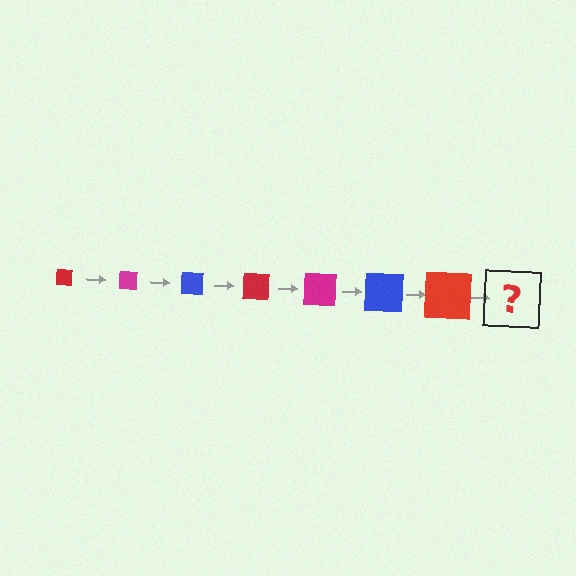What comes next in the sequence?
The next element should be a magenta square, larger than the previous one.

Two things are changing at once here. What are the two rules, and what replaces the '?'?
The two rules are that the square grows larger each step and the color cycles through red, magenta, and blue. The '?' should be a magenta square, larger than the previous one.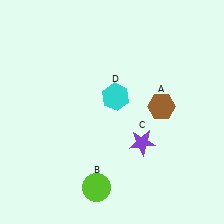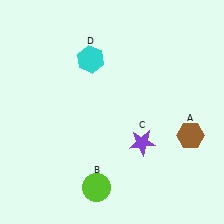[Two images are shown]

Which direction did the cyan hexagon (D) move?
The cyan hexagon (D) moved up.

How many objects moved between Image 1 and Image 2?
2 objects moved between the two images.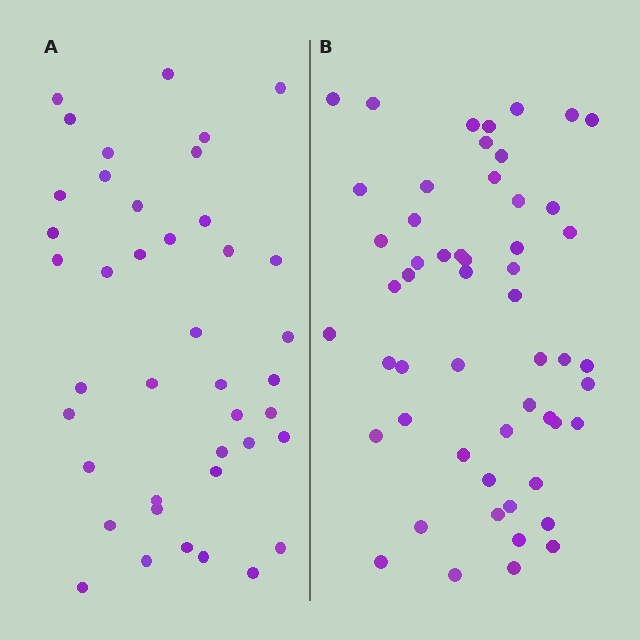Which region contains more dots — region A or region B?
Region B (the right region) has more dots.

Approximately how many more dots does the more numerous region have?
Region B has approximately 15 more dots than region A.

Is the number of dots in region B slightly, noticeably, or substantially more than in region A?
Region B has noticeably more, but not dramatically so. The ratio is roughly 1.3 to 1.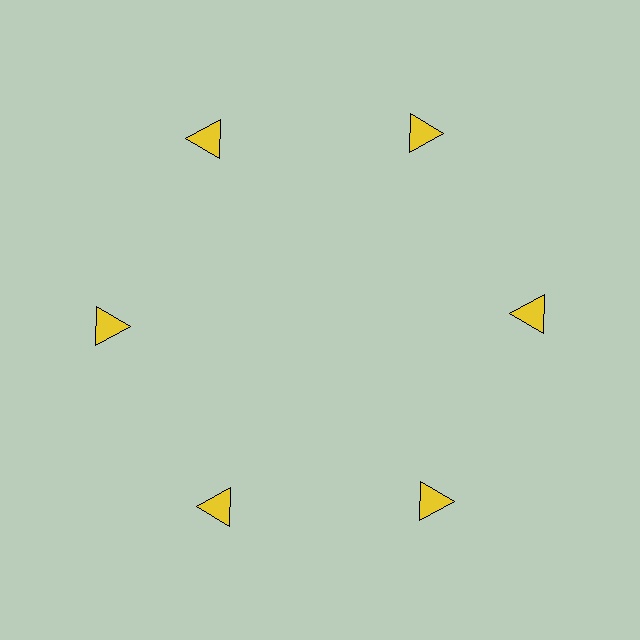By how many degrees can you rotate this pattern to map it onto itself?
The pattern maps onto itself every 60 degrees of rotation.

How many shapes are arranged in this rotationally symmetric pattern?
There are 6 shapes, arranged in 6 groups of 1.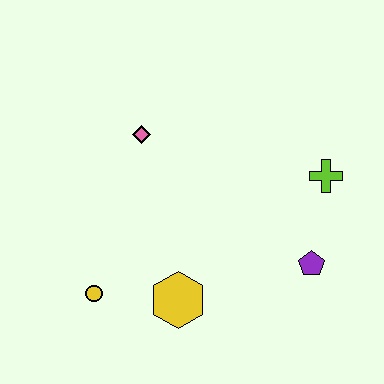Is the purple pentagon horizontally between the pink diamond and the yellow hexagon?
No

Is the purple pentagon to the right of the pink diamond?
Yes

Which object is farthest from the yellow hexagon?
The lime cross is farthest from the yellow hexagon.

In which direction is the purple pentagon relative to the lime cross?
The purple pentagon is below the lime cross.